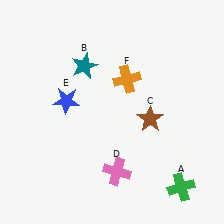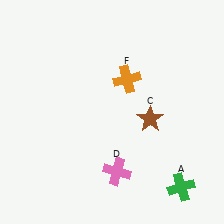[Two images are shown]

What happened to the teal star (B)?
The teal star (B) was removed in Image 2. It was in the top-left area of Image 1.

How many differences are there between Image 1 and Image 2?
There are 2 differences between the two images.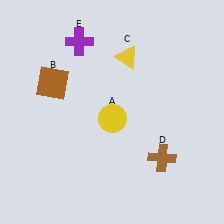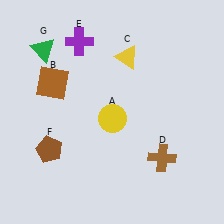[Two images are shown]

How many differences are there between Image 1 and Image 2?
There are 2 differences between the two images.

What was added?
A brown pentagon (F), a green triangle (G) were added in Image 2.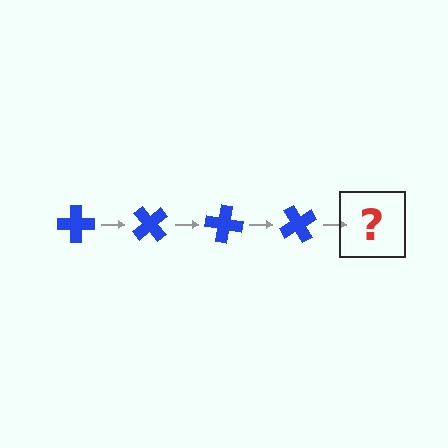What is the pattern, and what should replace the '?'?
The pattern is that the cross rotates 50 degrees each step. The '?' should be a blue cross rotated 200 degrees.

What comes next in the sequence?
The next element should be a blue cross rotated 200 degrees.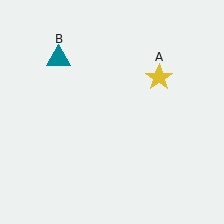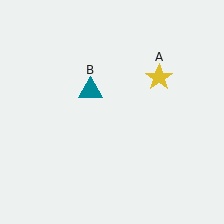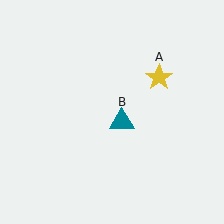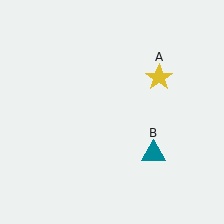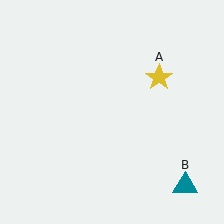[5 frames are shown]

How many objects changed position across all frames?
1 object changed position: teal triangle (object B).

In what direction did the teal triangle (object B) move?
The teal triangle (object B) moved down and to the right.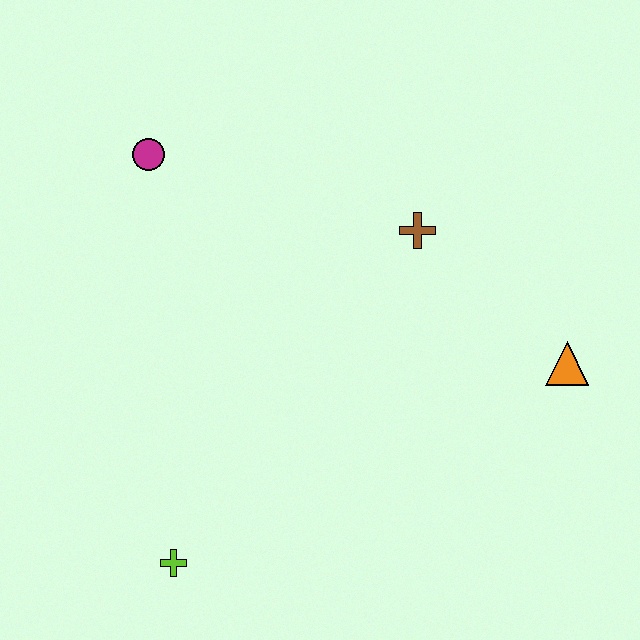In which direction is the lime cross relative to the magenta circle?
The lime cross is below the magenta circle.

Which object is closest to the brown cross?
The orange triangle is closest to the brown cross.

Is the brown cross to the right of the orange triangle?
No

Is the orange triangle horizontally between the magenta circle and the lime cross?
No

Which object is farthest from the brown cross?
The lime cross is farthest from the brown cross.